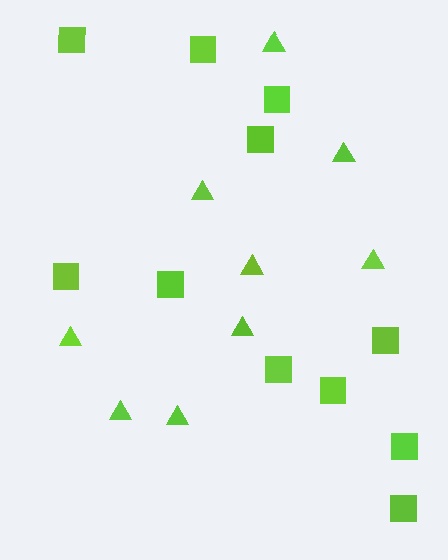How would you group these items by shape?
There are 2 groups: one group of triangles (9) and one group of squares (11).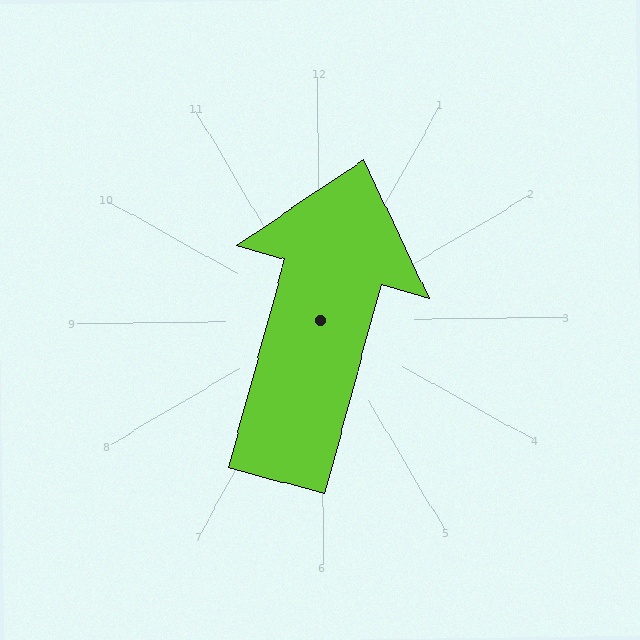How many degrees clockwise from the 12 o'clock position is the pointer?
Approximately 16 degrees.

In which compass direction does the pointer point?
North.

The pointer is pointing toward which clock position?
Roughly 1 o'clock.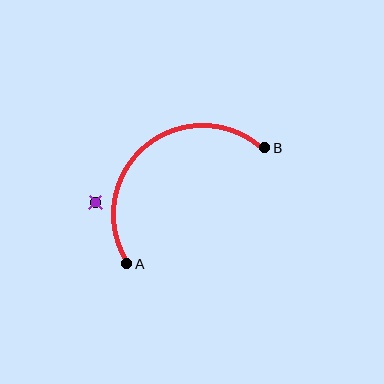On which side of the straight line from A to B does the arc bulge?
The arc bulges above and to the left of the straight line connecting A and B.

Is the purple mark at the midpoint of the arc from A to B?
No — the purple mark does not lie on the arc at all. It sits slightly outside the curve.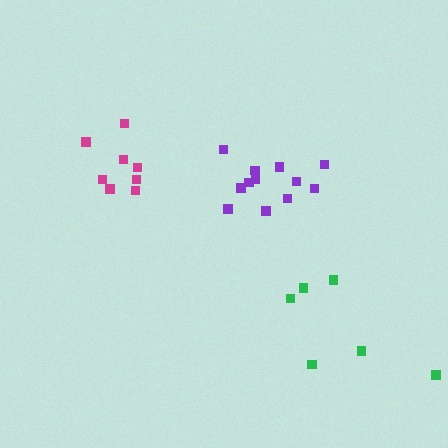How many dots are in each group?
Group 1: 6 dots, Group 2: 8 dots, Group 3: 12 dots (26 total).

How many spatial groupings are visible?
There are 3 spatial groupings.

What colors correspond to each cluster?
The clusters are colored: green, magenta, purple.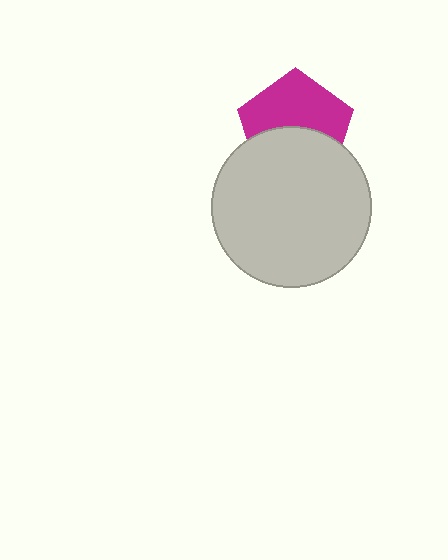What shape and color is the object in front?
The object in front is a light gray circle.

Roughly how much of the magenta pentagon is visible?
About half of it is visible (roughly 55%).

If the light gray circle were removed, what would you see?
You would see the complete magenta pentagon.